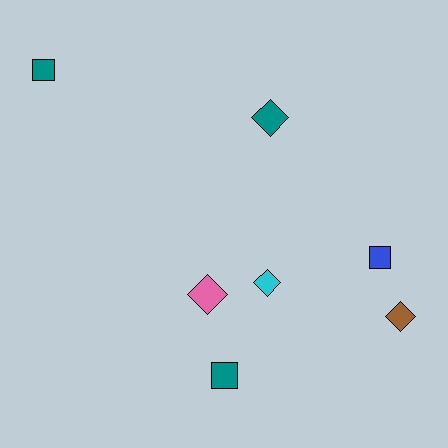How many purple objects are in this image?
There are no purple objects.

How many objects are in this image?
There are 7 objects.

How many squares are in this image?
There are 3 squares.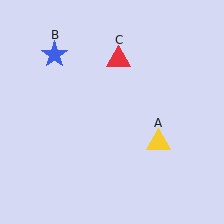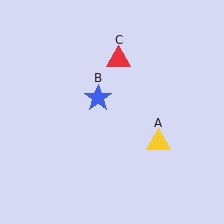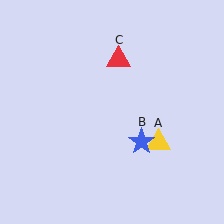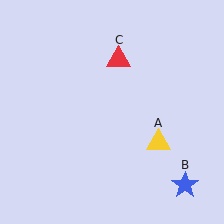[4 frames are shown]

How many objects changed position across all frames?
1 object changed position: blue star (object B).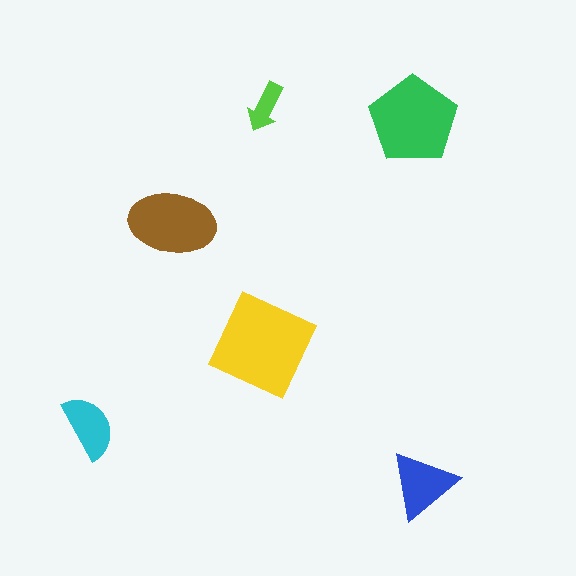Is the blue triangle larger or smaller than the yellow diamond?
Smaller.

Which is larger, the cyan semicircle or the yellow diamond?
The yellow diamond.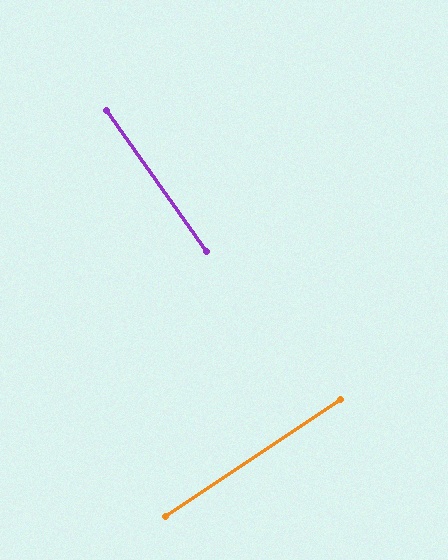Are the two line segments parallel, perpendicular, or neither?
Perpendicular — they meet at approximately 88°.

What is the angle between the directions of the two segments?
Approximately 88 degrees.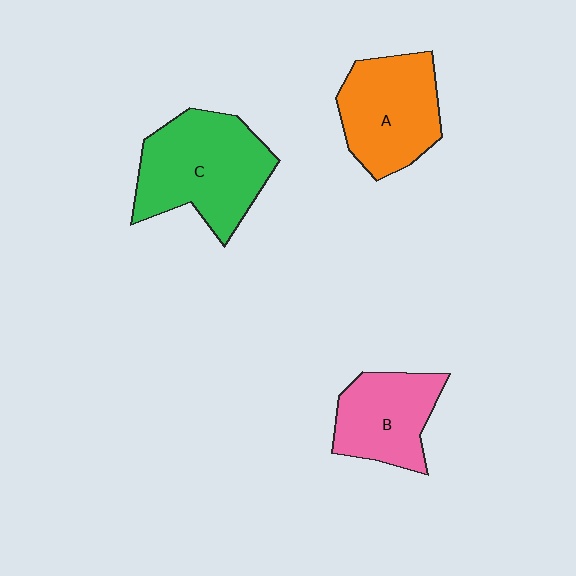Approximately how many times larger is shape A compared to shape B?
Approximately 1.2 times.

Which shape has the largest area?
Shape C (green).